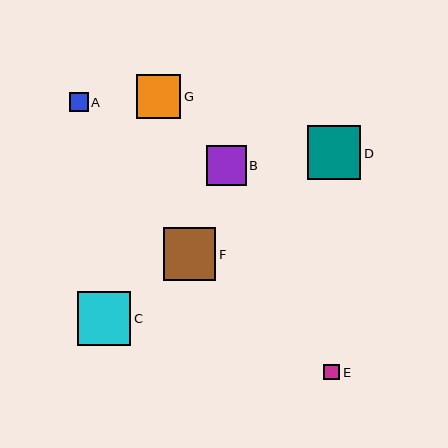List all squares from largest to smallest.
From largest to smallest: C, D, F, G, B, A, E.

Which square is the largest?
Square C is the largest with a size of approximately 54 pixels.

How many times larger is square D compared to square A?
Square D is approximately 2.9 times the size of square A.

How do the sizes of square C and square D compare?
Square C and square D are approximately the same size.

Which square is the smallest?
Square E is the smallest with a size of approximately 16 pixels.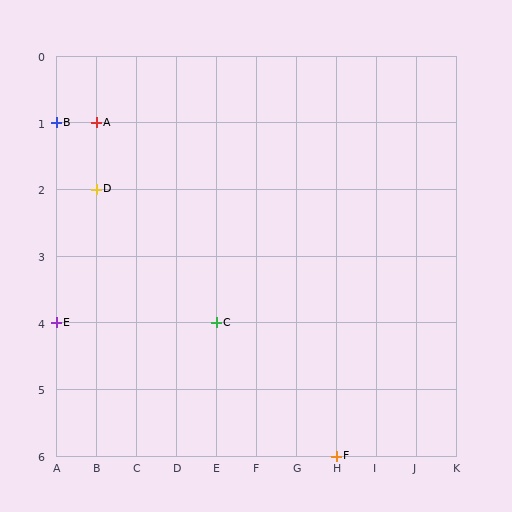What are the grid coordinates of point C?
Point C is at grid coordinates (E, 4).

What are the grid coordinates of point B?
Point B is at grid coordinates (A, 1).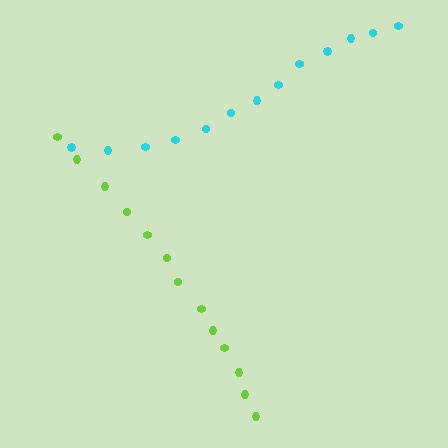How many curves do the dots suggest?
There are 2 distinct paths.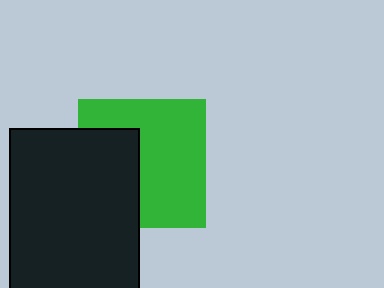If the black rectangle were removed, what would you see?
You would see the complete green square.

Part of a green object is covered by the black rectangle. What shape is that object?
It is a square.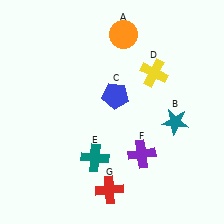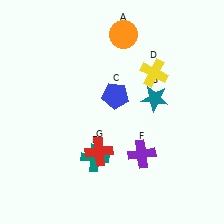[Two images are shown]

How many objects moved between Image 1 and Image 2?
2 objects moved between the two images.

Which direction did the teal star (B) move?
The teal star (B) moved up.